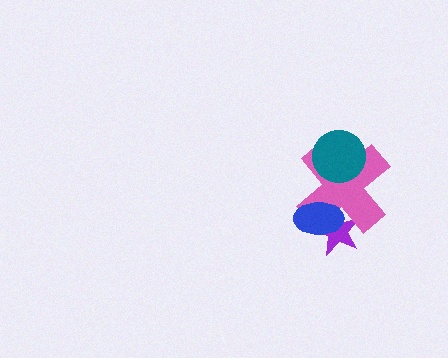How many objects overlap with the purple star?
2 objects overlap with the purple star.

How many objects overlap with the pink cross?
3 objects overlap with the pink cross.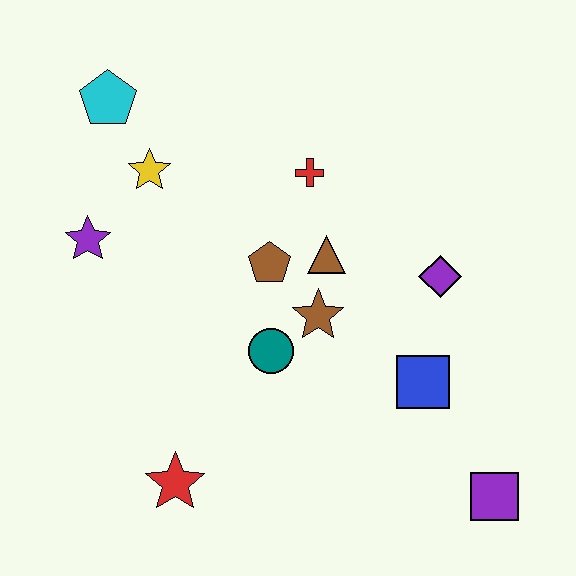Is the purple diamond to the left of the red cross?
No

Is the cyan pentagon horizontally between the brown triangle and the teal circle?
No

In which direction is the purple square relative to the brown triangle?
The purple square is below the brown triangle.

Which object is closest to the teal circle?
The brown star is closest to the teal circle.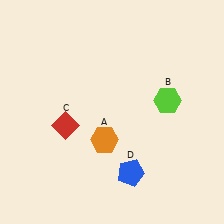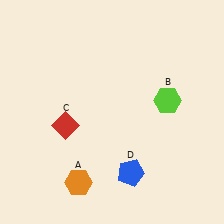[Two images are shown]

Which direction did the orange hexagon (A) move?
The orange hexagon (A) moved down.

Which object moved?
The orange hexagon (A) moved down.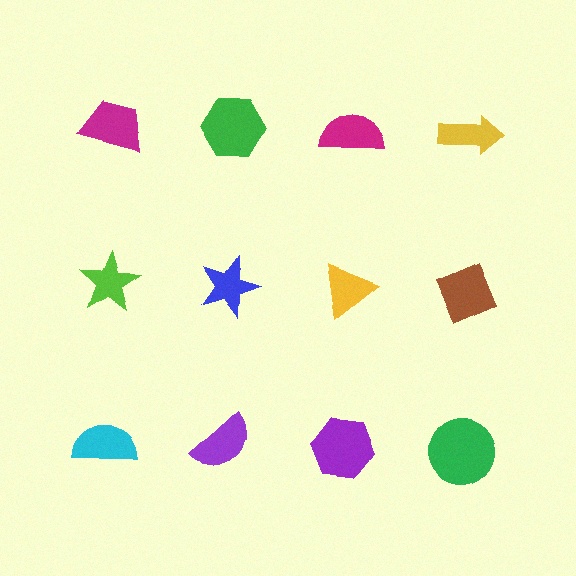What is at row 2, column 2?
A blue star.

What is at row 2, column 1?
A lime star.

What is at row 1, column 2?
A green hexagon.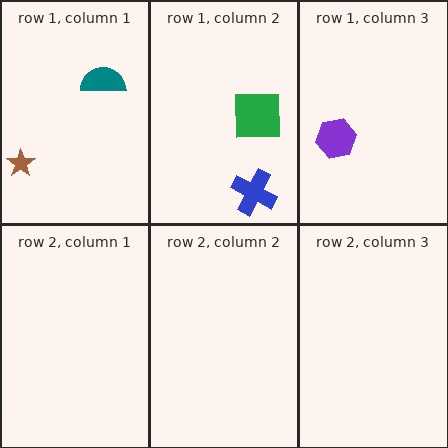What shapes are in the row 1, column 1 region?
The teal semicircle, the brown star.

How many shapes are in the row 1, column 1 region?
2.